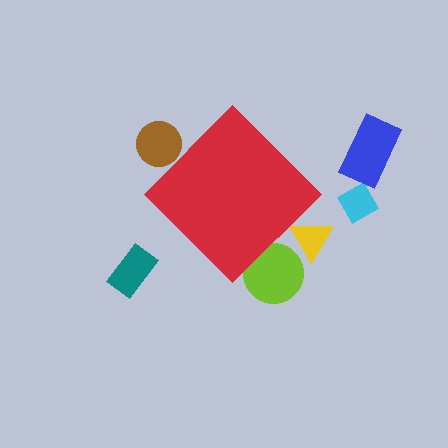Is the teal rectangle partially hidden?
No, the teal rectangle is fully visible.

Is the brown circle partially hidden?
Yes, the brown circle is partially hidden behind the red diamond.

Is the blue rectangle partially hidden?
No, the blue rectangle is fully visible.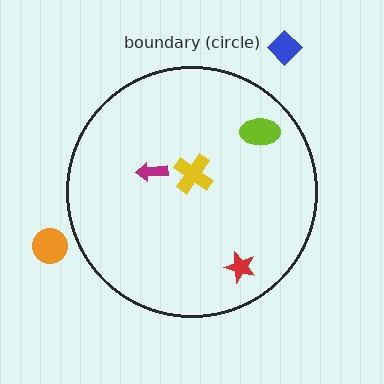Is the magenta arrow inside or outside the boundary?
Inside.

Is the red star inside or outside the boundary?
Inside.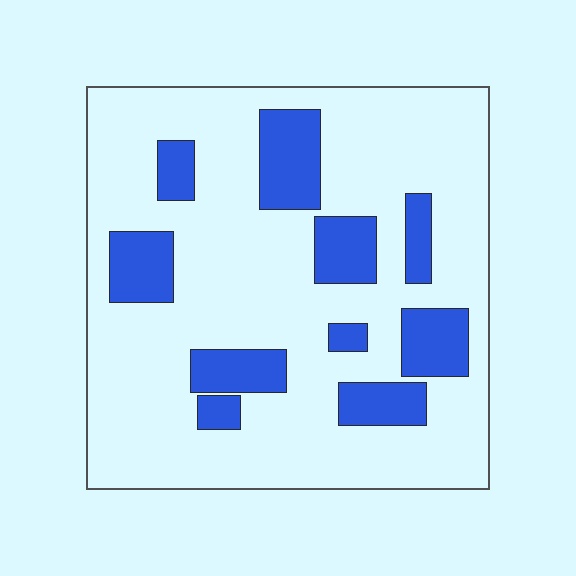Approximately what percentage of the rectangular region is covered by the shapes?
Approximately 20%.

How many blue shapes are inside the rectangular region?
10.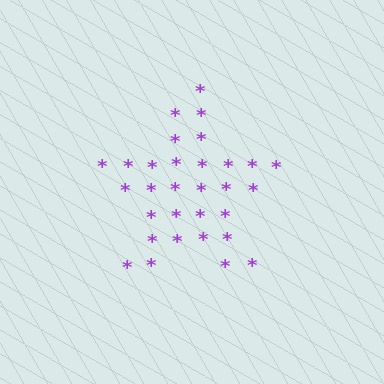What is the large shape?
The large shape is a star.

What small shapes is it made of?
It is made of small asterisks.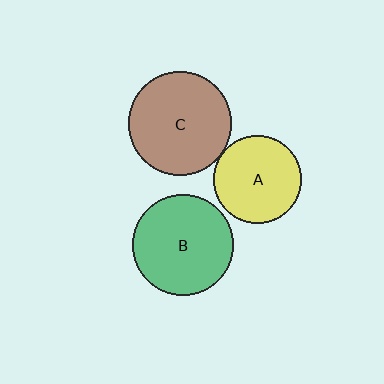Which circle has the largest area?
Circle C (brown).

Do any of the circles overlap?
No, none of the circles overlap.